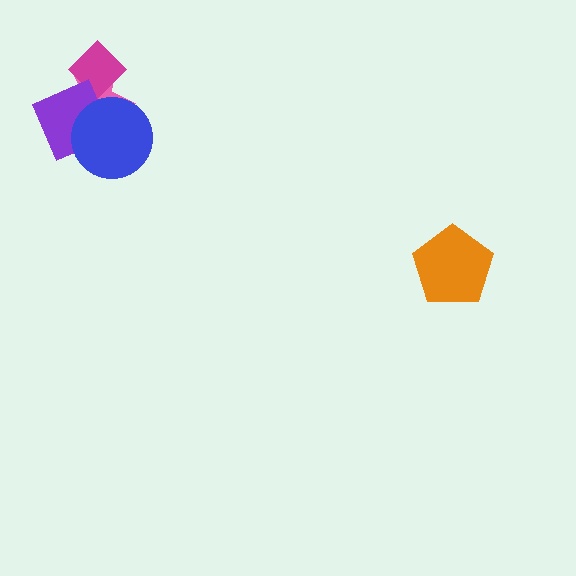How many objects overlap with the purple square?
2 objects overlap with the purple square.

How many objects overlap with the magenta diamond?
1 object overlaps with the magenta diamond.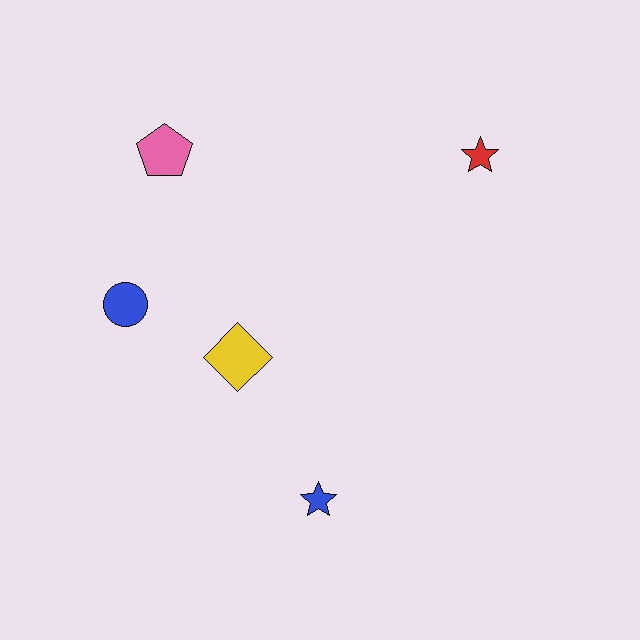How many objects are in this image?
There are 5 objects.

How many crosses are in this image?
There are no crosses.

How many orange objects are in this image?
There are no orange objects.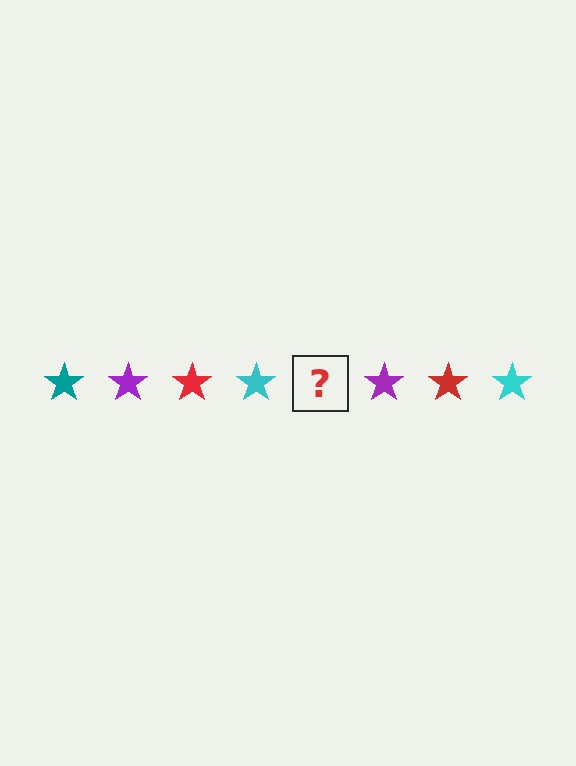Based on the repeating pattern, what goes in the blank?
The blank should be a teal star.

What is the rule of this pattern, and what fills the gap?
The rule is that the pattern cycles through teal, purple, red, cyan stars. The gap should be filled with a teal star.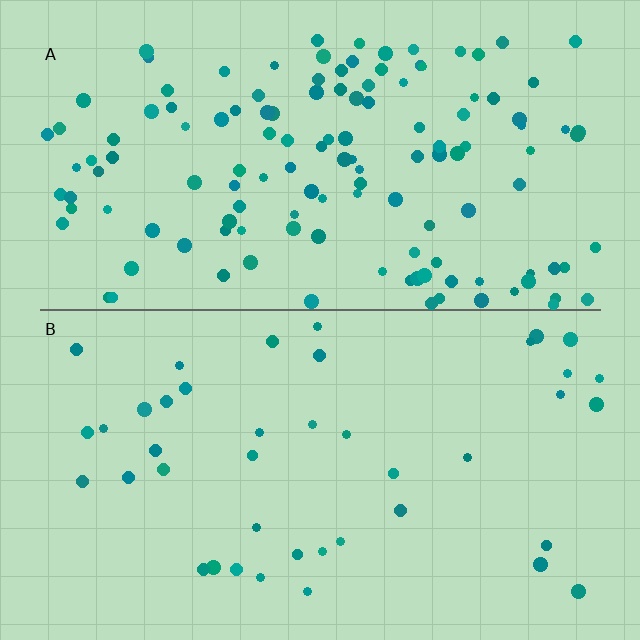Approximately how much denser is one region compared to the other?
Approximately 3.2× — region A over region B.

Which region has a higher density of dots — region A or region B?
A (the top).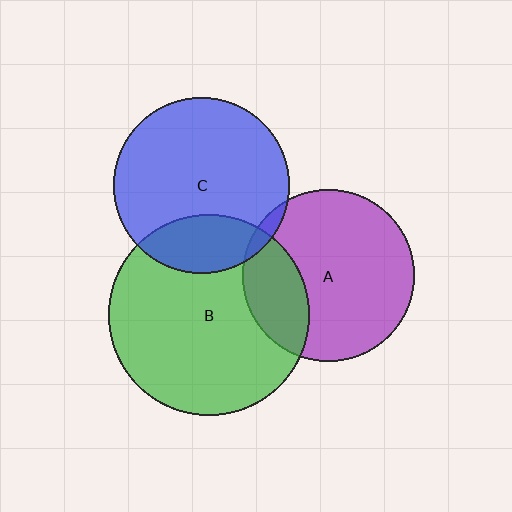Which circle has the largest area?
Circle B (green).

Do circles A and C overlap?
Yes.